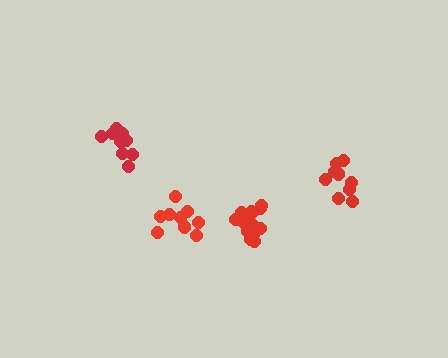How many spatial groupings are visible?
There are 4 spatial groupings.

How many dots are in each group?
Group 1: 14 dots, Group 2: 9 dots, Group 3: 10 dots, Group 4: 10 dots (43 total).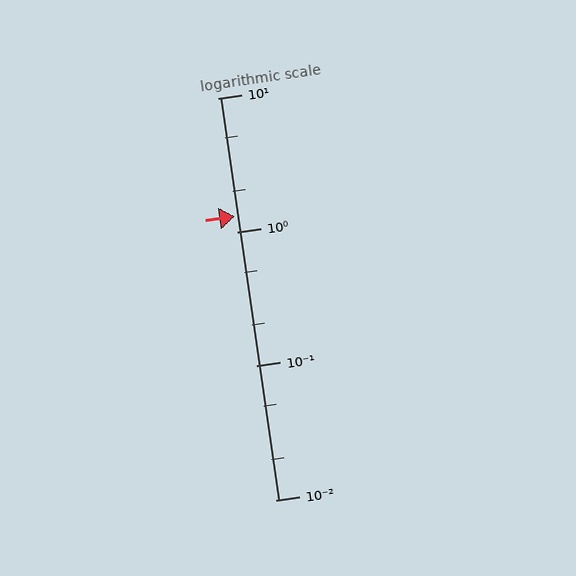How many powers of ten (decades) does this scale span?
The scale spans 3 decades, from 0.01 to 10.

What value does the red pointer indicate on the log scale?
The pointer indicates approximately 1.3.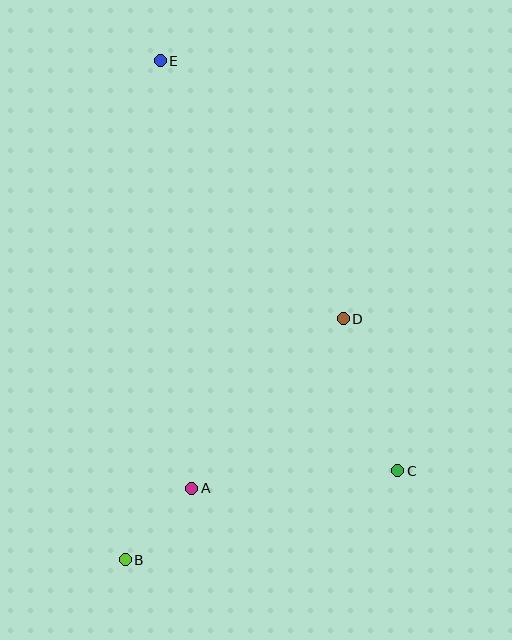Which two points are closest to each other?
Points A and B are closest to each other.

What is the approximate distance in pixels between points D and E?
The distance between D and E is approximately 317 pixels.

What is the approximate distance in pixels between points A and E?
The distance between A and E is approximately 429 pixels.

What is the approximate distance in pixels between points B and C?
The distance between B and C is approximately 287 pixels.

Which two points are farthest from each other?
Points B and E are farthest from each other.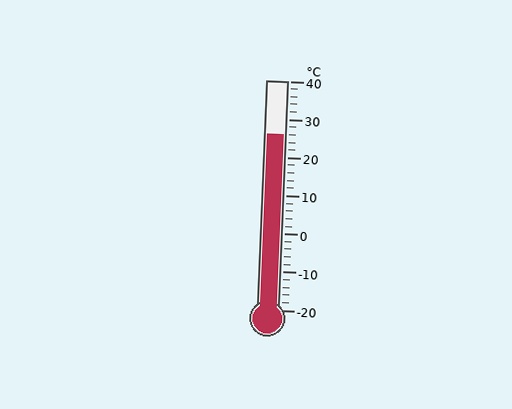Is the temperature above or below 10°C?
The temperature is above 10°C.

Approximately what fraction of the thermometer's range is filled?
The thermometer is filled to approximately 75% of its range.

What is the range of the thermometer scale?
The thermometer scale ranges from -20°C to 40°C.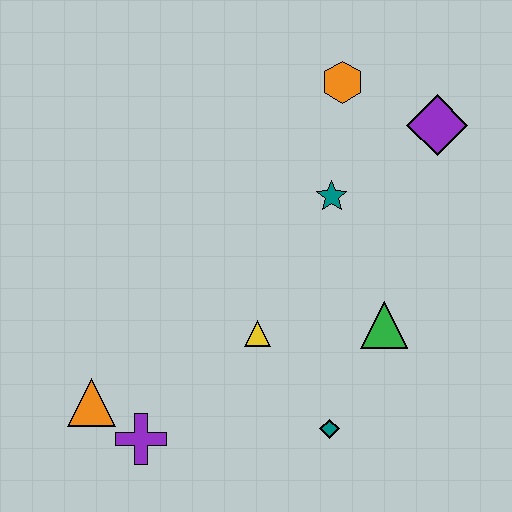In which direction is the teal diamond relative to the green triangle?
The teal diamond is below the green triangle.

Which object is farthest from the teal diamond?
The orange hexagon is farthest from the teal diamond.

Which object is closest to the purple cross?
The orange triangle is closest to the purple cross.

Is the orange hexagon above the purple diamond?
Yes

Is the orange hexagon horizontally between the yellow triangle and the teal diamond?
No